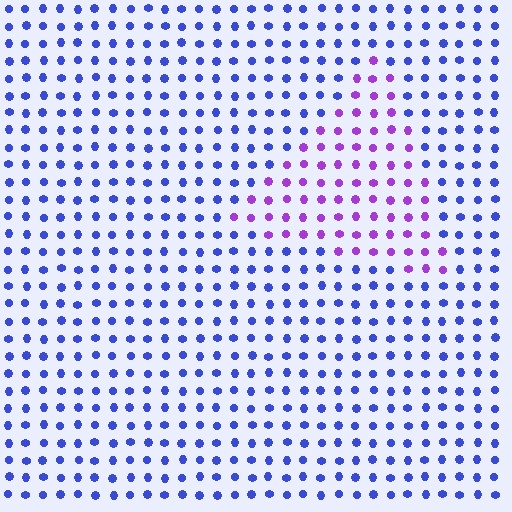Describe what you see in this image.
The image is filled with small blue elements in a uniform arrangement. A triangle-shaped region is visible where the elements are tinted to a slightly different hue, forming a subtle color boundary.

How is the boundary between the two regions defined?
The boundary is defined purely by a slight shift in hue (about 49 degrees). Spacing, size, and orientation are identical on both sides.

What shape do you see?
I see a triangle.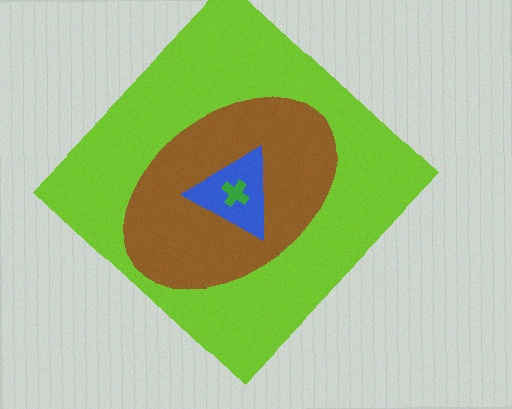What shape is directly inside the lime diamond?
The brown ellipse.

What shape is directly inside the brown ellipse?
The blue triangle.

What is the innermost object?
The green cross.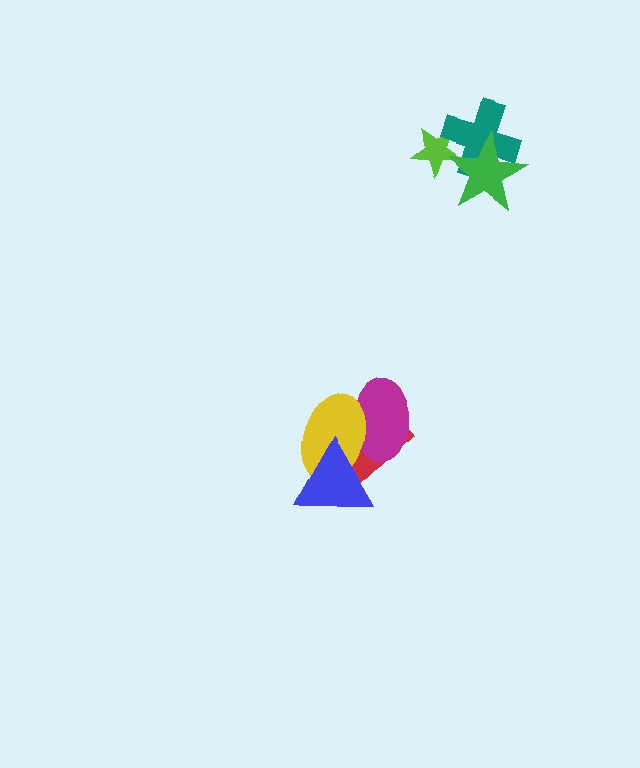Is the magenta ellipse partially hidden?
Yes, it is partially covered by another shape.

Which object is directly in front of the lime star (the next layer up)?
The teal cross is directly in front of the lime star.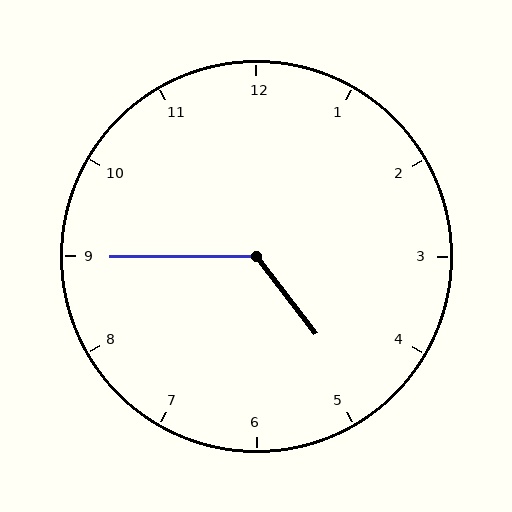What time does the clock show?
4:45.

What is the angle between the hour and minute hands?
Approximately 128 degrees.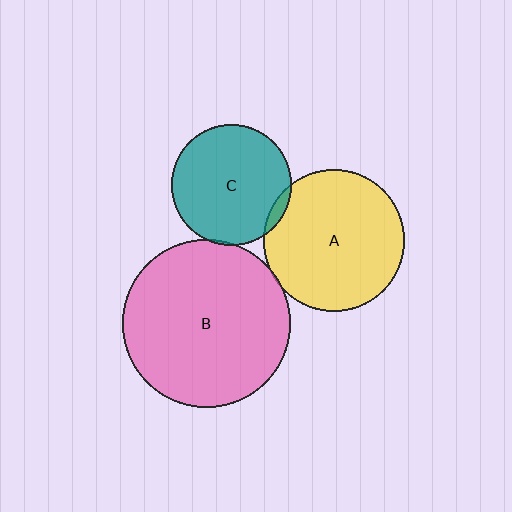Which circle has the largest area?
Circle B (pink).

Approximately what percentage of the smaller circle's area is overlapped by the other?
Approximately 5%.